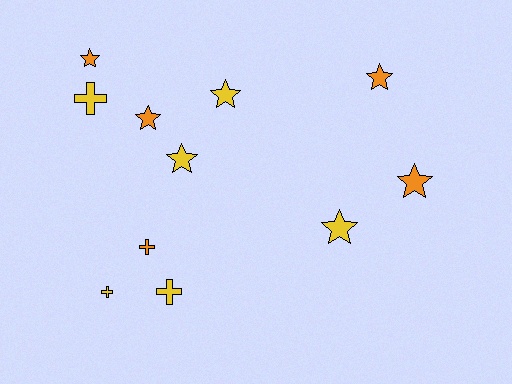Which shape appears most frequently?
Star, with 7 objects.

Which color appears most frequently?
Yellow, with 6 objects.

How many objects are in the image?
There are 11 objects.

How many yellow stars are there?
There are 3 yellow stars.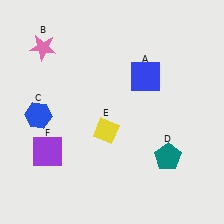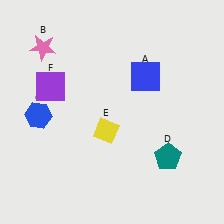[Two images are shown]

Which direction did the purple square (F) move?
The purple square (F) moved up.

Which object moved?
The purple square (F) moved up.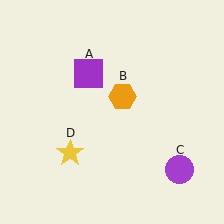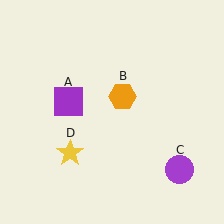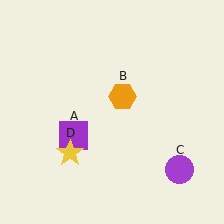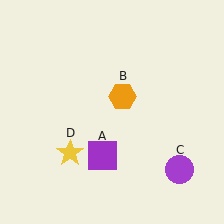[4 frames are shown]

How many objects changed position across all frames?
1 object changed position: purple square (object A).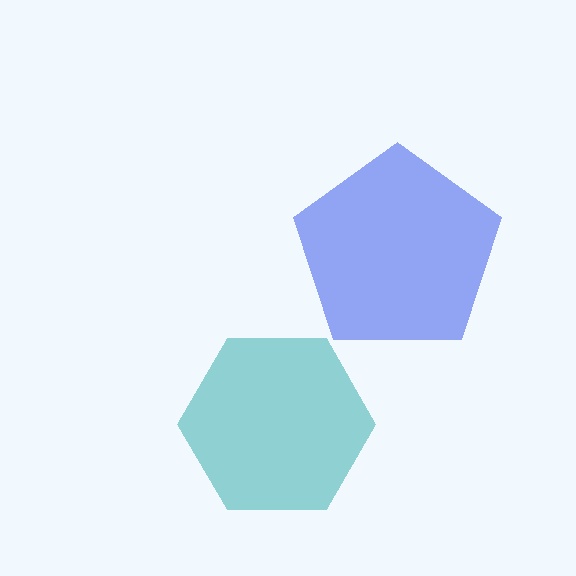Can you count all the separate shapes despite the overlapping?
Yes, there are 2 separate shapes.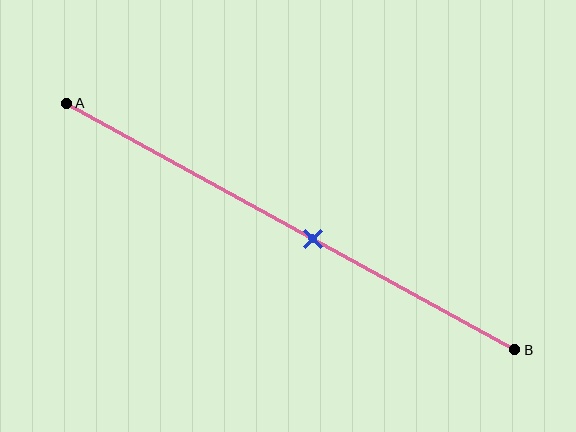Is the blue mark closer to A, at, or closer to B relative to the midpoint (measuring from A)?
The blue mark is closer to point B than the midpoint of segment AB.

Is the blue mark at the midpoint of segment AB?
No, the mark is at about 55% from A, not at the 50% midpoint.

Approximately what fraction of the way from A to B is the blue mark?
The blue mark is approximately 55% of the way from A to B.